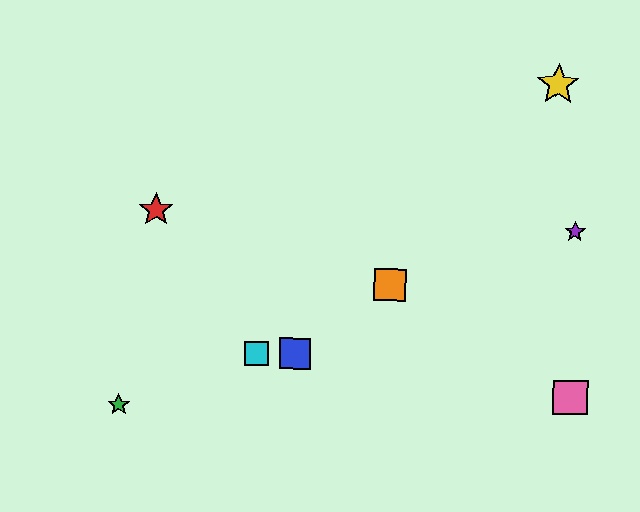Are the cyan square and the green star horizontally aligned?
No, the cyan square is at y≈353 and the green star is at y≈405.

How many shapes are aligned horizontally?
2 shapes (the blue square, the cyan square) are aligned horizontally.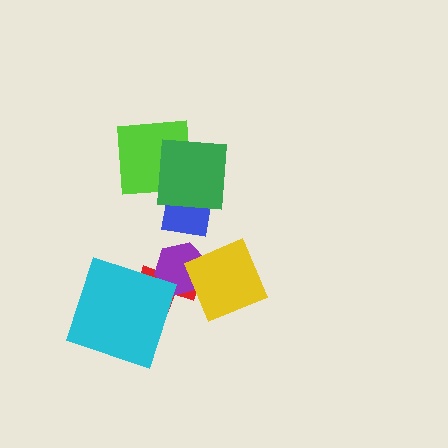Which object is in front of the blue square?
The green square is in front of the blue square.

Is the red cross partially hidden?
Yes, it is partially covered by another shape.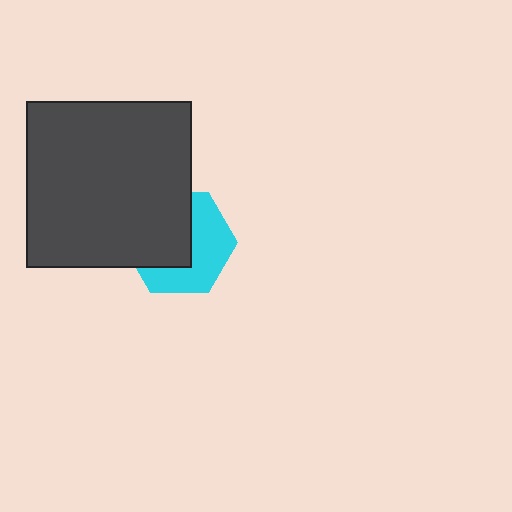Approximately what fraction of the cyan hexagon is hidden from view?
Roughly 50% of the cyan hexagon is hidden behind the dark gray square.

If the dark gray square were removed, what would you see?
You would see the complete cyan hexagon.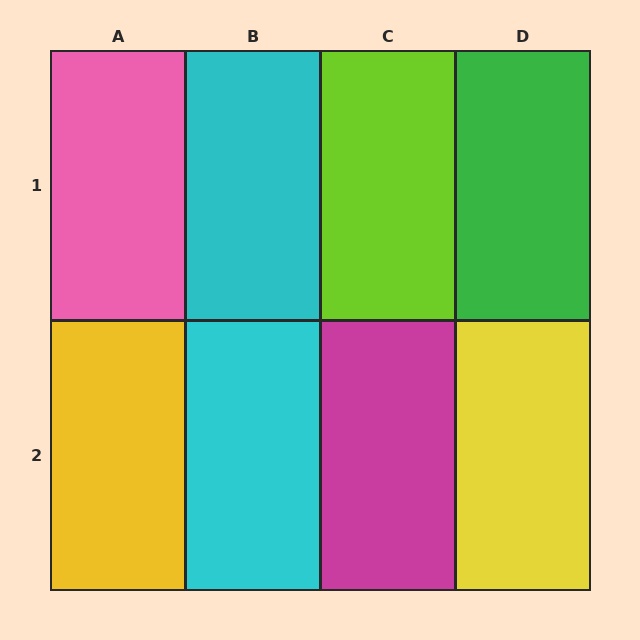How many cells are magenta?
1 cell is magenta.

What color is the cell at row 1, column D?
Green.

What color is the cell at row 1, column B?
Cyan.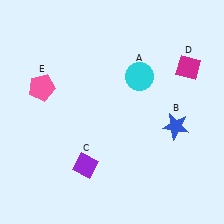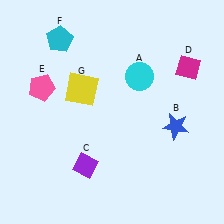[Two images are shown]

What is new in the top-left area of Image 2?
A cyan pentagon (F) was added in the top-left area of Image 2.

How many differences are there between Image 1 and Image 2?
There are 2 differences between the two images.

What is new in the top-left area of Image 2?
A yellow square (G) was added in the top-left area of Image 2.